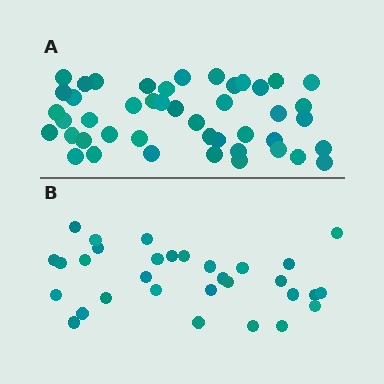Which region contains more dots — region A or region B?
Region A (the top region) has more dots.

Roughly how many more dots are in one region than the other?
Region A has approximately 15 more dots than region B.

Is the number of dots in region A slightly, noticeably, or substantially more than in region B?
Region A has substantially more. The ratio is roughly 1.5 to 1.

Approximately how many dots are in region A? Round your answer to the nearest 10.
About 40 dots. (The exact count is 45, which rounds to 40.)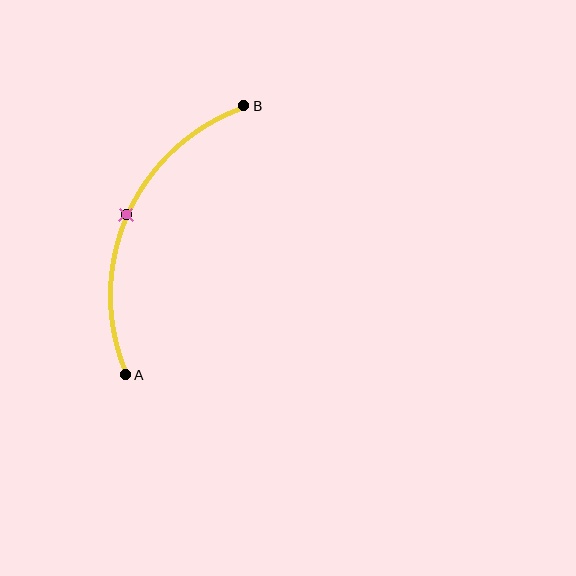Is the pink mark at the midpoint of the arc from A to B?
Yes. The pink mark lies on the arc at equal arc-length from both A and B — it is the arc midpoint.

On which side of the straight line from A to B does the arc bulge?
The arc bulges to the left of the straight line connecting A and B.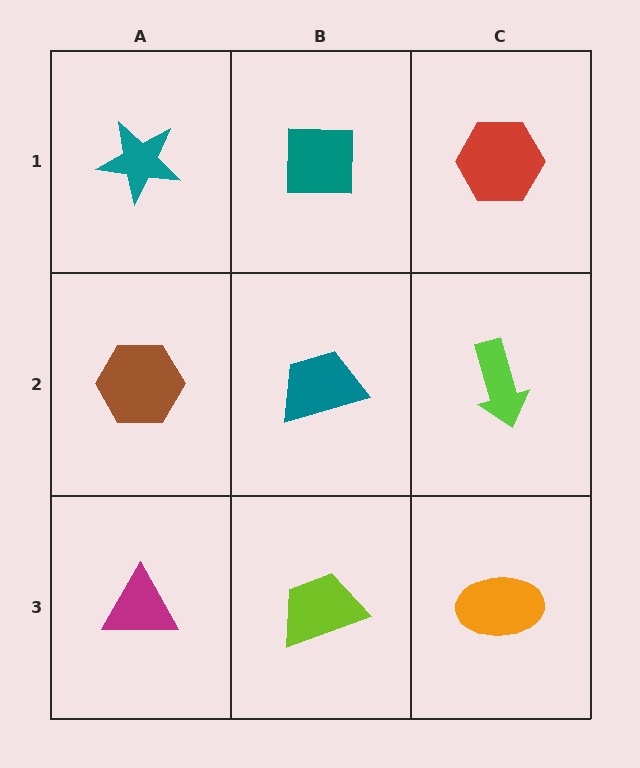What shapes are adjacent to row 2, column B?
A teal square (row 1, column B), a lime trapezoid (row 3, column B), a brown hexagon (row 2, column A), a lime arrow (row 2, column C).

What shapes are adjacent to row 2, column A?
A teal star (row 1, column A), a magenta triangle (row 3, column A), a teal trapezoid (row 2, column B).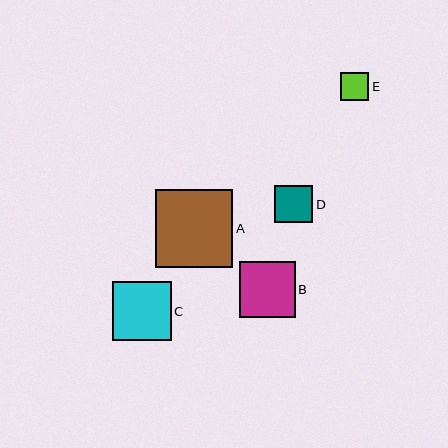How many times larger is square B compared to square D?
Square B is approximately 1.5 times the size of square D.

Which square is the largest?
Square A is the largest with a size of approximately 78 pixels.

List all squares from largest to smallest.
From largest to smallest: A, C, B, D, E.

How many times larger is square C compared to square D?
Square C is approximately 1.6 times the size of square D.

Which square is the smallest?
Square E is the smallest with a size of approximately 28 pixels.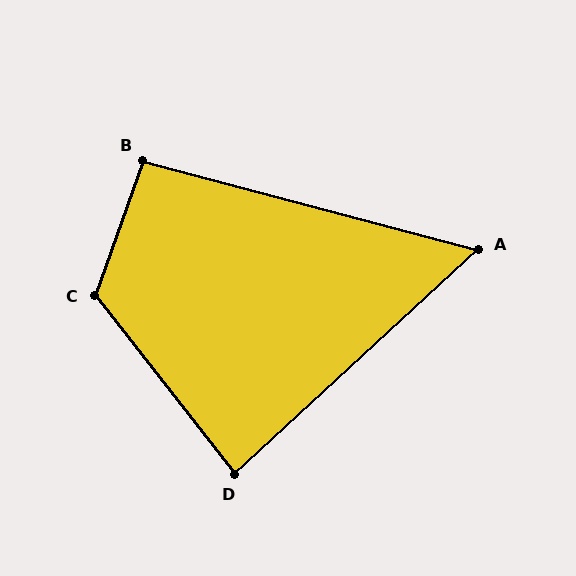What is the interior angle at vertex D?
Approximately 85 degrees (approximately right).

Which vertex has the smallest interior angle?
A, at approximately 58 degrees.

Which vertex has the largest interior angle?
C, at approximately 122 degrees.